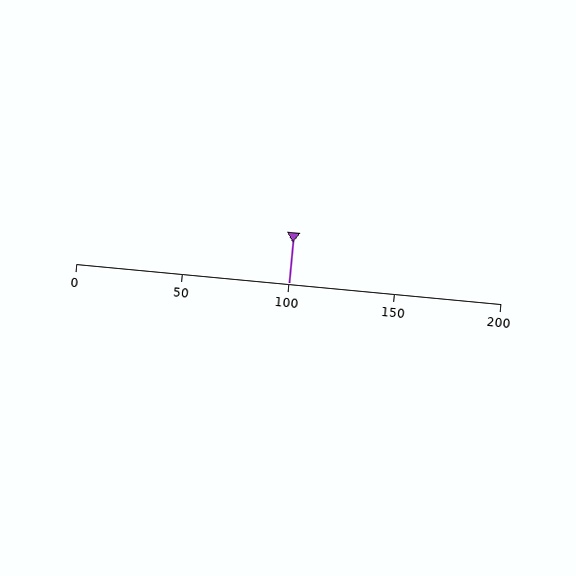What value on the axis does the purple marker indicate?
The marker indicates approximately 100.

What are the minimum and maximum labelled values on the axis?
The axis runs from 0 to 200.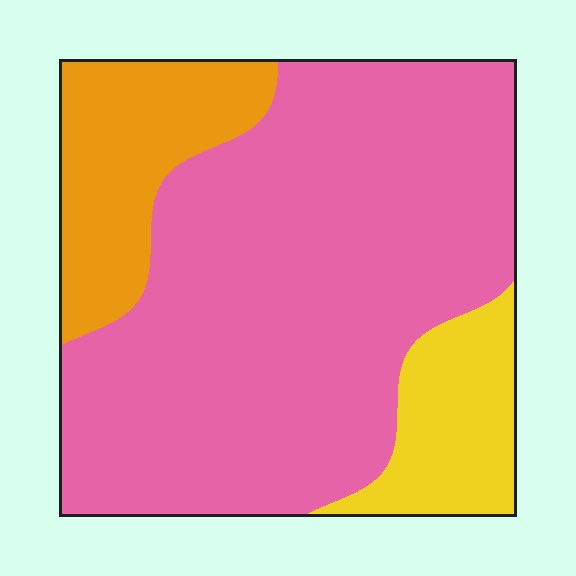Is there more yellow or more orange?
Orange.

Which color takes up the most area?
Pink, at roughly 70%.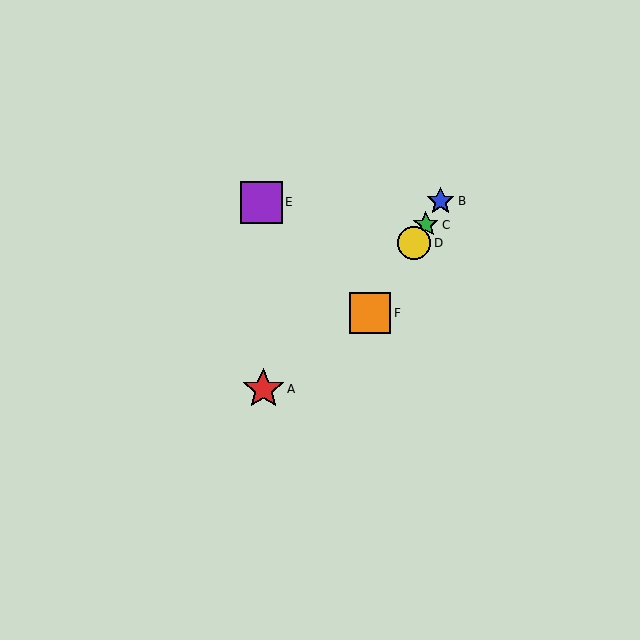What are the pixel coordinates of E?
Object E is at (262, 202).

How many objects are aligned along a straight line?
4 objects (B, C, D, F) are aligned along a straight line.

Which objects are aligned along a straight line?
Objects B, C, D, F are aligned along a straight line.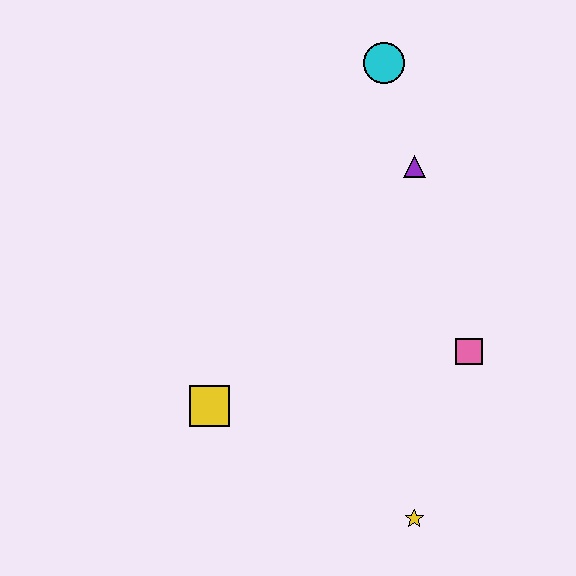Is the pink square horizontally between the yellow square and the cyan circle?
No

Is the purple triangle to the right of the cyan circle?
Yes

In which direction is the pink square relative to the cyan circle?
The pink square is below the cyan circle.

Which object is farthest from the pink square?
The cyan circle is farthest from the pink square.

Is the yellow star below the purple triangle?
Yes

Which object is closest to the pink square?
The yellow star is closest to the pink square.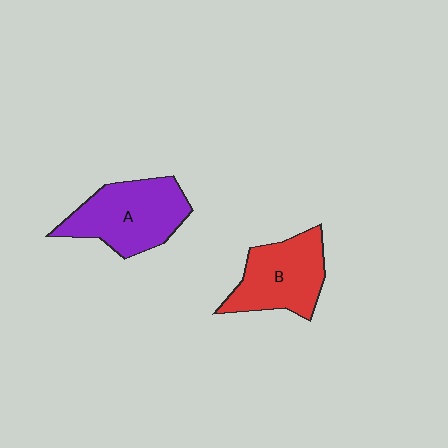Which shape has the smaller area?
Shape B (red).